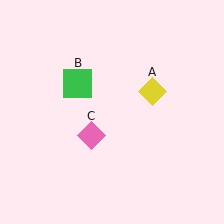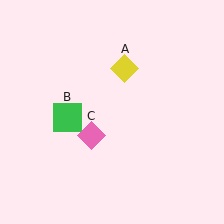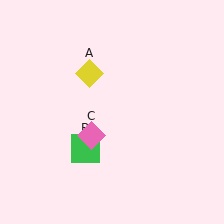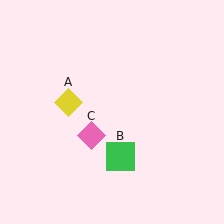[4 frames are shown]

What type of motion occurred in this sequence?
The yellow diamond (object A), green square (object B) rotated counterclockwise around the center of the scene.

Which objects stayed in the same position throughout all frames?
Pink diamond (object C) remained stationary.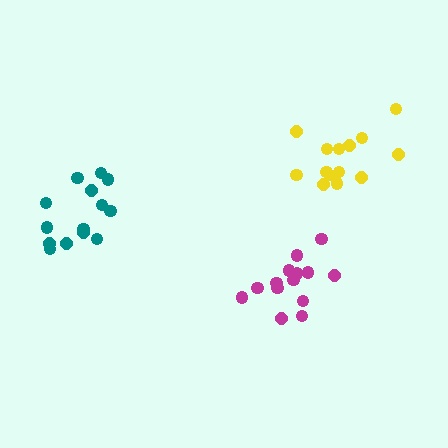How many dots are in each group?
Group 1: 14 dots, Group 2: 14 dots, Group 3: 14 dots (42 total).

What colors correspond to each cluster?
The clusters are colored: yellow, magenta, teal.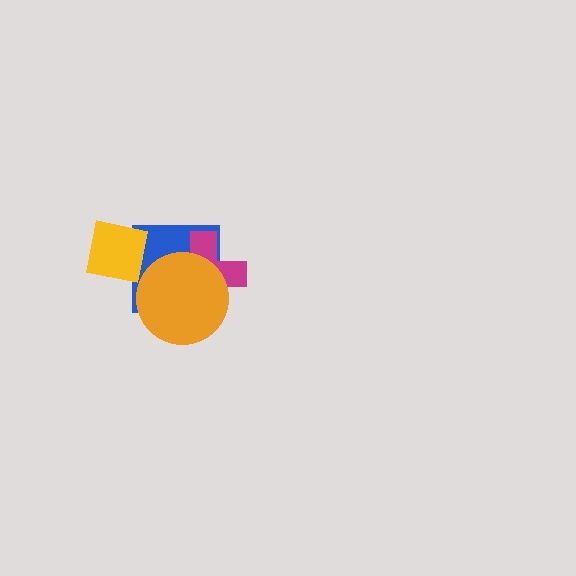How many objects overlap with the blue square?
3 objects overlap with the blue square.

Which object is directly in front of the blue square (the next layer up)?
The yellow square is directly in front of the blue square.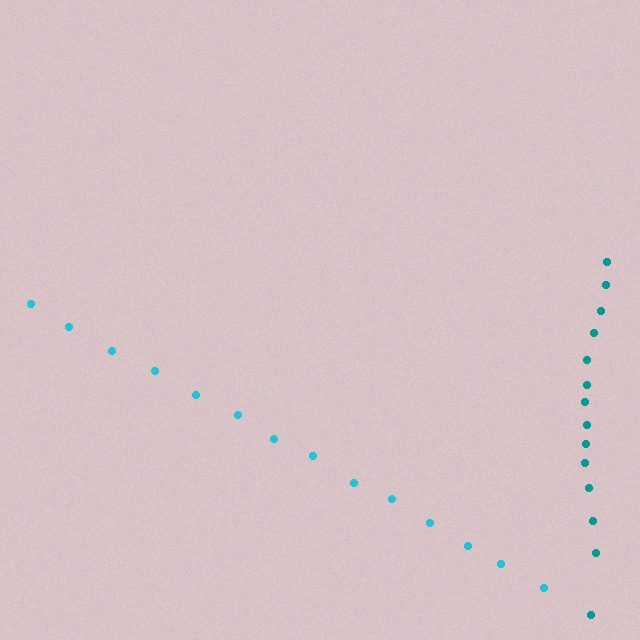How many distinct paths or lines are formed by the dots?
There are 2 distinct paths.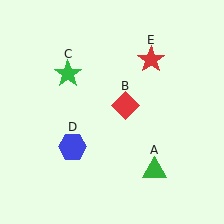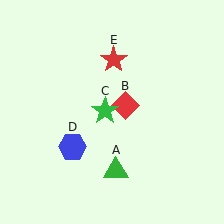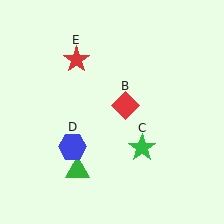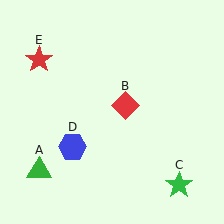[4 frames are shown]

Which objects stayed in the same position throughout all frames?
Red diamond (object B) and blue hexagon (object D) remained stationary.